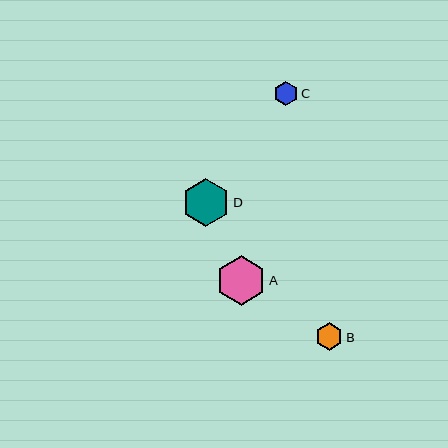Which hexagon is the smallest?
Hexagon C is the smallest with a size of approximately 24 pixels.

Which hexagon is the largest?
Hexagon A is the largest with a size of approximately 49 pixels.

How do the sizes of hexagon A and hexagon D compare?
Hexagon A and hexagon D are approximately the same size.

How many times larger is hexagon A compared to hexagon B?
Hexagon A is approximately 1.8 times the size of hexagon B.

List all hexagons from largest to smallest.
From largest to smallest: A, D, B, C.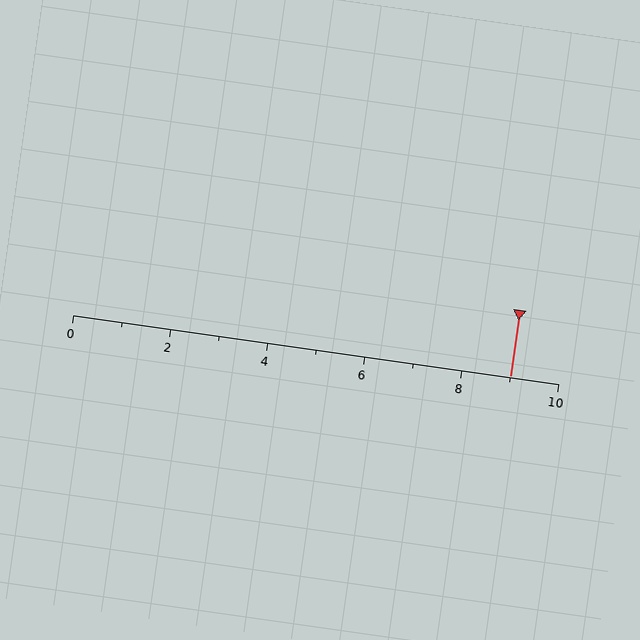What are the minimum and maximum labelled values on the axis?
The axis runs from 0 to 10.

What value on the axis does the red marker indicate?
The marker indicates approximately 9.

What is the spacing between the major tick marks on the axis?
The major ticks are spaced 2 apart.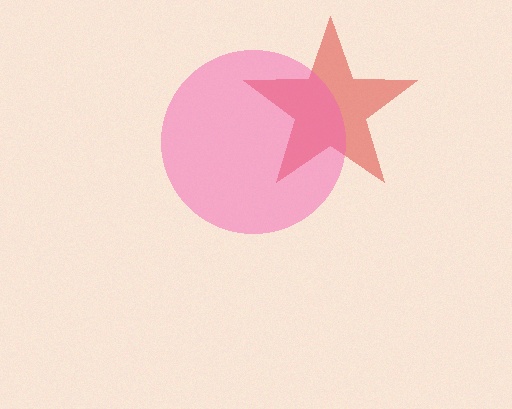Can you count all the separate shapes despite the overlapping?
Yes, there are 2 separate shapes.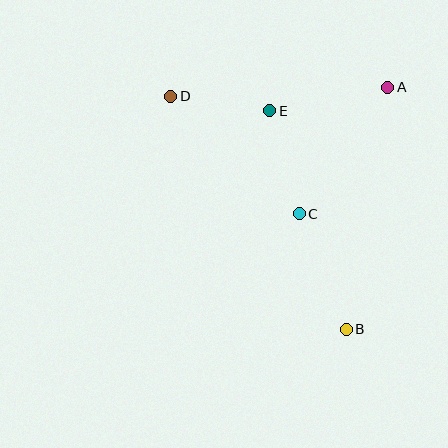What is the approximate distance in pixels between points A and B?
The distance between A and B is approximately 245 pixels.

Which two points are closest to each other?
Points D and E are closest to each other.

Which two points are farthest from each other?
Points B and D are farthest from each other.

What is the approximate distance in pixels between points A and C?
The distance between A and C is approximately 154 pixels.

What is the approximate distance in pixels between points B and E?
The distance between B and E is approximately 231 pixels.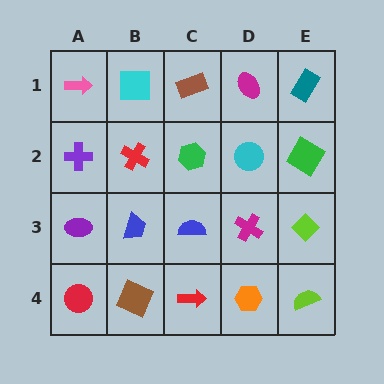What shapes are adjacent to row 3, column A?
A purple cross (row 2, column A), a red circle (row 4, column A), a blue trapezoid (row 3, column B).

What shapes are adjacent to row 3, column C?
A green hexagon (row 2, column C), a red arrow (row 4, column C), a blue trapezoid (row 3, column B), a magenta cross (row 3, column D).